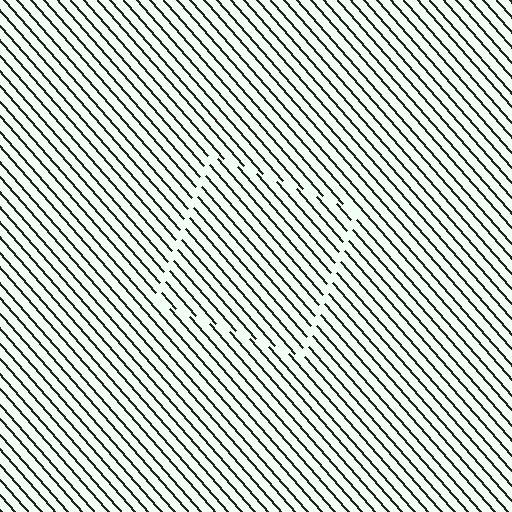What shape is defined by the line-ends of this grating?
An illusory square. The interior of the shape contains the same grating, shifted by half a period — the contour is defined by the phase discontinuity where line-ends from the inner and outer gratings abut.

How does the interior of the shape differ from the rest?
The interior of the shape contains the same grating, shifted by half a period — the contour is defined by the phase discontinuity where line-ends from the inner and outer gratings abut.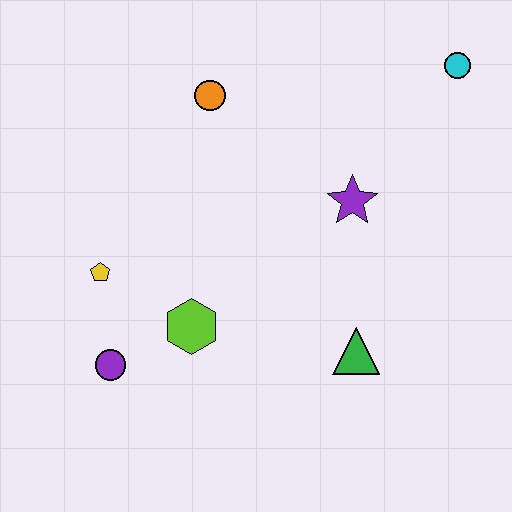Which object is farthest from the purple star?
The purple circle is farthest from the purple star.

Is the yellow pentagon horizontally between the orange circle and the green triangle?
No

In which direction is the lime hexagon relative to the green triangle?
The lime hexagon is to the left of the green triangle.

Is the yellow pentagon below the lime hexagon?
No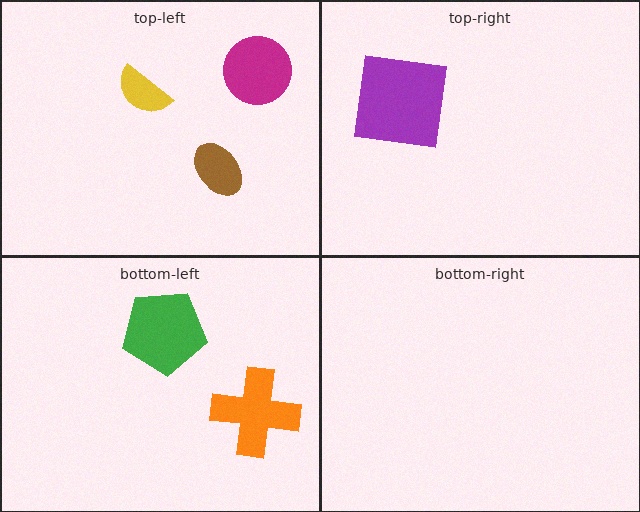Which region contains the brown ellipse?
The top-left region.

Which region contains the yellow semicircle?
The top-left region.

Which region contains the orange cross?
The bottom-left region.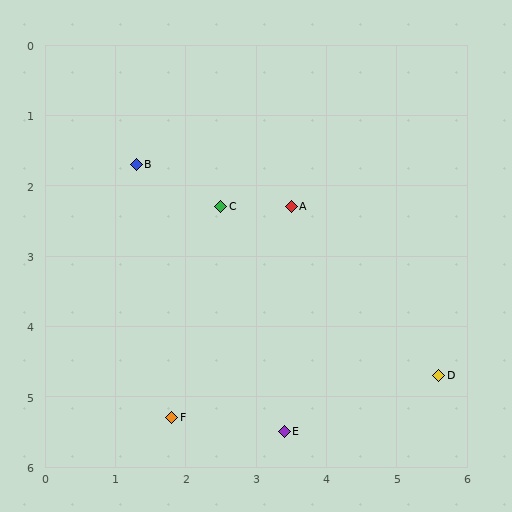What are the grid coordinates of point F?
Point F is at approximately (1.8, 5.3).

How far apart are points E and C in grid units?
Points E and C are about 3.3 grid units apart.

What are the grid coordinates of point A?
Point A is at approximately (3.5, 2.3).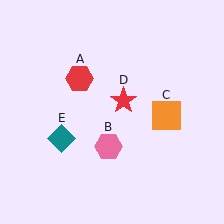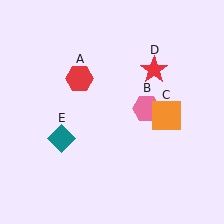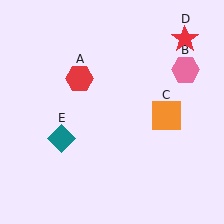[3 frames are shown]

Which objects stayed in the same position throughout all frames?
Red hexagon (object A) and orange square (object C) and teal diamond (object E) remained stationary.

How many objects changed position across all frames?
2 objects changed position: pink hexagon (object B), red star (object D).